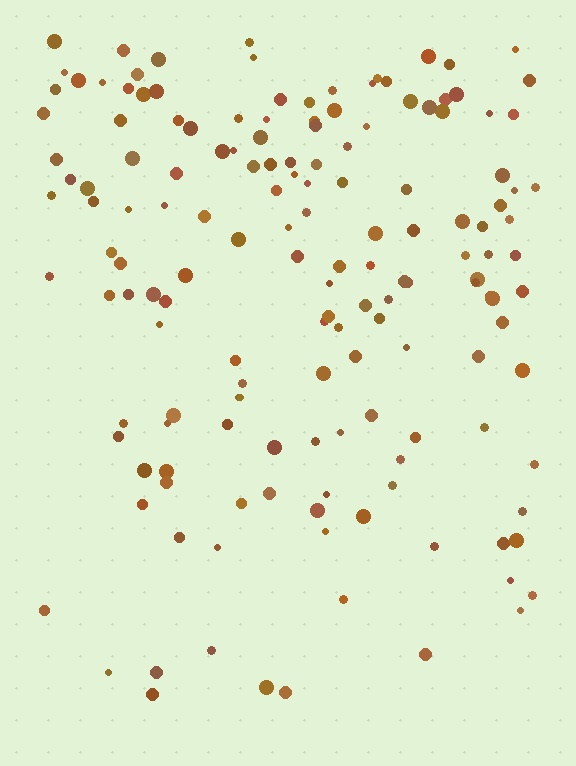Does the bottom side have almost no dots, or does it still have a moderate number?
Still a moderate number, just noticeably fewer than the top.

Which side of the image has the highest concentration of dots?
The top.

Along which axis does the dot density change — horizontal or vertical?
Vertical.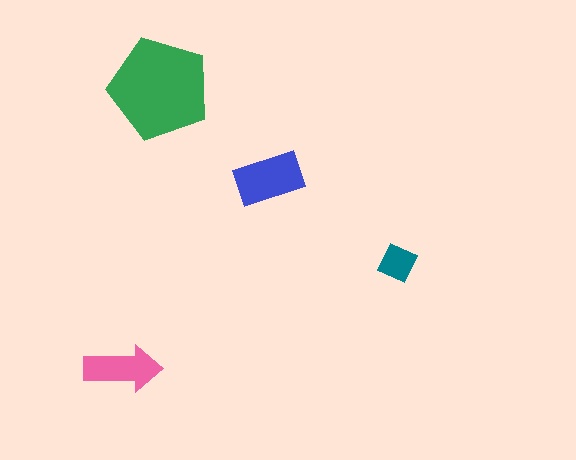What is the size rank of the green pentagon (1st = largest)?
1st.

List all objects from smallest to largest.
The teal diamond, the pink arrow, the blue rectangle, the green pentagon.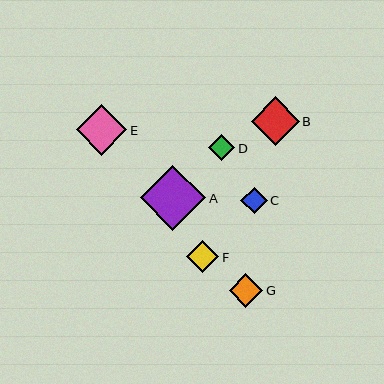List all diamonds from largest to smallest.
From largest to smallest: A, E, B, G, F, C, D.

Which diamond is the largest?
Diamond A is the largest with a size of approximately 65 pixels.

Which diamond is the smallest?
Diamond D is the smallest with a size of approximately 26 pixels.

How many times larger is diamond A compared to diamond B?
Diamond A is approximately 1.4 times the size of diamond B.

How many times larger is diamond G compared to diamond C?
Diamond G is approximately 1.2 times the size of diamond C.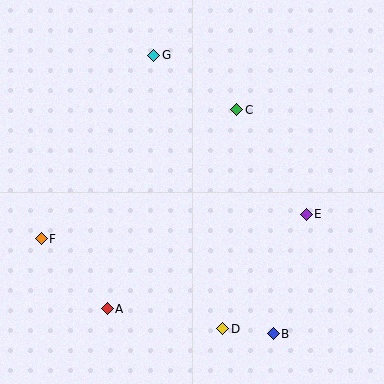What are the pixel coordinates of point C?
Point C is at (236, 110).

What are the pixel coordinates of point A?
Point A is at (107, 309).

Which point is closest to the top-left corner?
Point G is closest to the top-left corner.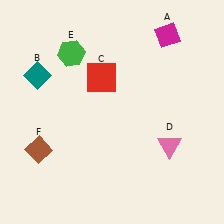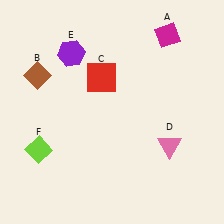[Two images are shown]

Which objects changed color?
B changed from teal to brown. E changed from green to purple. F changed from brown to lime.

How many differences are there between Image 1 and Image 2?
There are 3 differences between the two images.